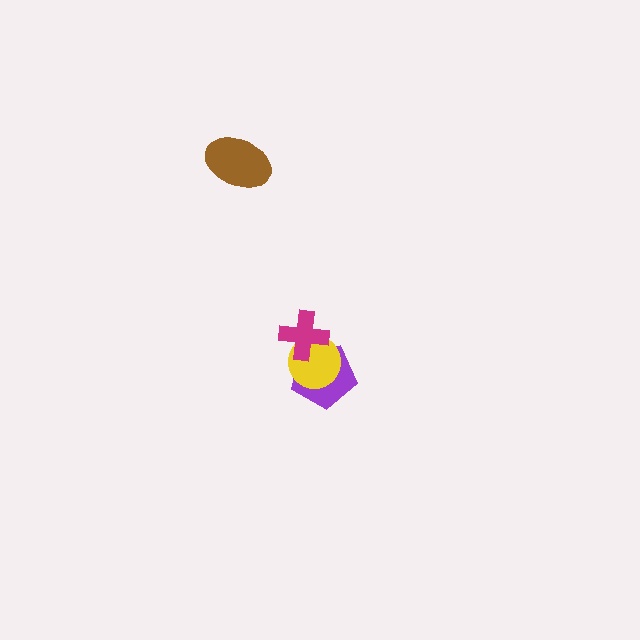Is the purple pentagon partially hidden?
Yes, it is partially covered by another shape.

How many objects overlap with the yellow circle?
2 objects overlap with the yellow circle.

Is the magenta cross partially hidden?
No, no other shape covers it.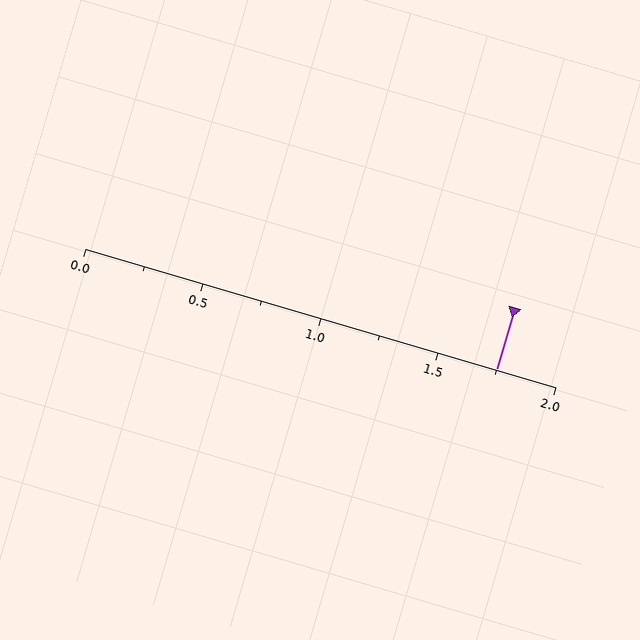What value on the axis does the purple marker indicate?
The marker indicates approximately 1.75.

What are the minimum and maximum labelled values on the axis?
The axis runs from 0.0 to 2.0.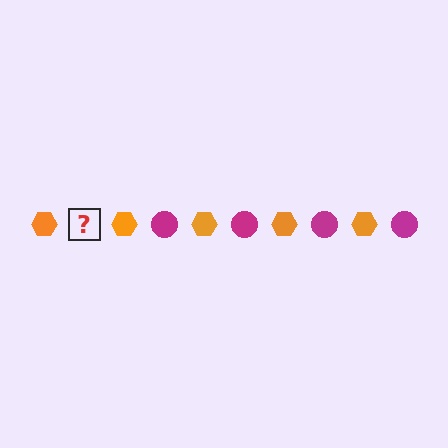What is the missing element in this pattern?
The missing element is a magenta circle.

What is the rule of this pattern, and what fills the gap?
The rule is that the pattern alternates between orange hexagon and magenta circle. The gap should be filled with a magenta circle.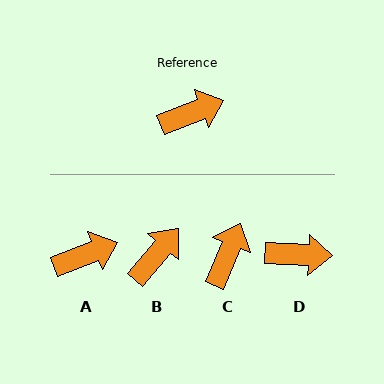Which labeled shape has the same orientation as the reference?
A.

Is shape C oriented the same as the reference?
No, it is off by about 46 degrees.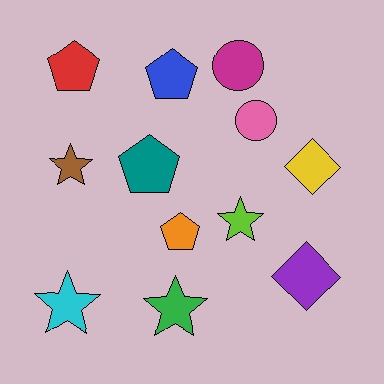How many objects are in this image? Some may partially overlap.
There are 12 objects.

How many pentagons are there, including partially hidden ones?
There are 4 pentagons.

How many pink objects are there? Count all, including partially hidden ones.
There is 1 pink object.